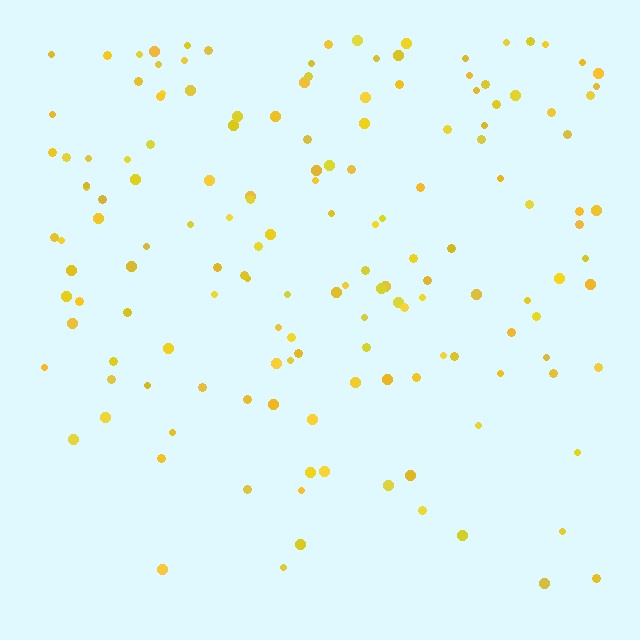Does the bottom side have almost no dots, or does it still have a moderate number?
Still a moderate number, just noticeably fewer than the top.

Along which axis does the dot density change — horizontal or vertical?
Vertical.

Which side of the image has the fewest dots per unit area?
The bottom.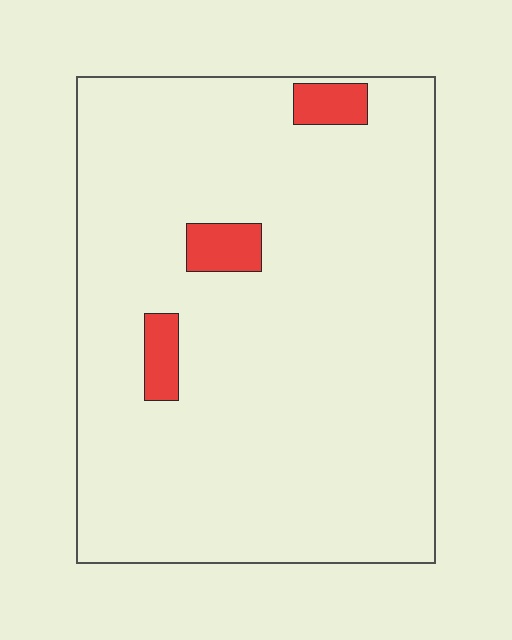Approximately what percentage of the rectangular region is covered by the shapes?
Approximately 5%.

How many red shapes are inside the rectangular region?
3.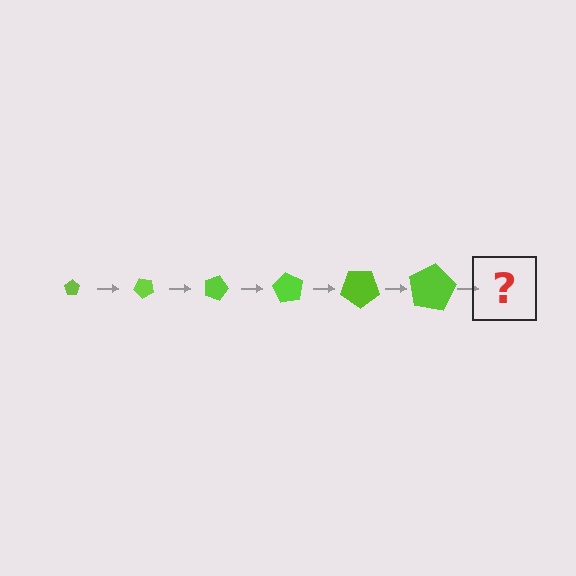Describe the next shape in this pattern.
It should be a pentagon, larger than the previous one and rotated 270 degrees from the start.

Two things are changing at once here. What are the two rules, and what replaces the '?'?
The two rules are that the pentagon grows larger each step and it rotates 45 degrees each step. The '?' should be a pentagon, larger than the previous one and rotated 270 degrees from the start.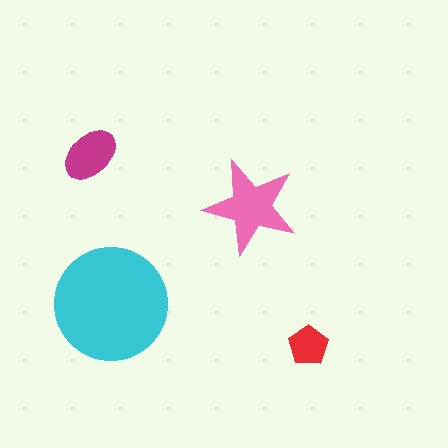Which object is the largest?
The cyan circle.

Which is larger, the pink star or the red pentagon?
The pink star.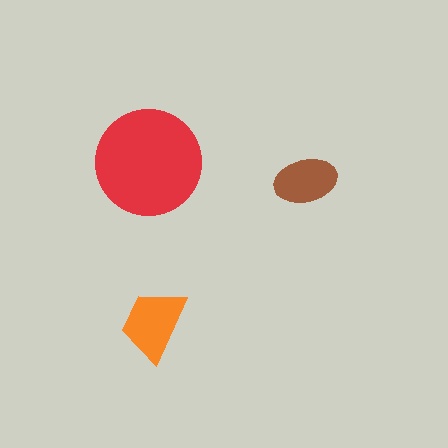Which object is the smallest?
The brown ellipse.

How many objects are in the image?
There are 3 objects in the image.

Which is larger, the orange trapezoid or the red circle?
The red circle.